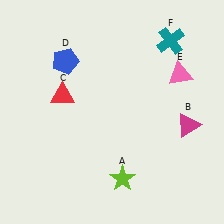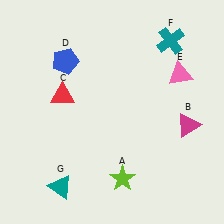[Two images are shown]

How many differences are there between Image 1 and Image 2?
There is 1 difference between the two images.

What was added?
A teal triangle (G) was added in Image 2.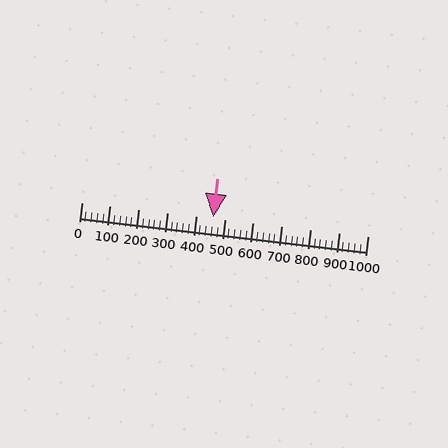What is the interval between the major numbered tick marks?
The major tick marks are spaced 100 units apart.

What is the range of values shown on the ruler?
The ruler shows values from 0 to 1000.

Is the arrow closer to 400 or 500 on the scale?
The arrow is closer to 500.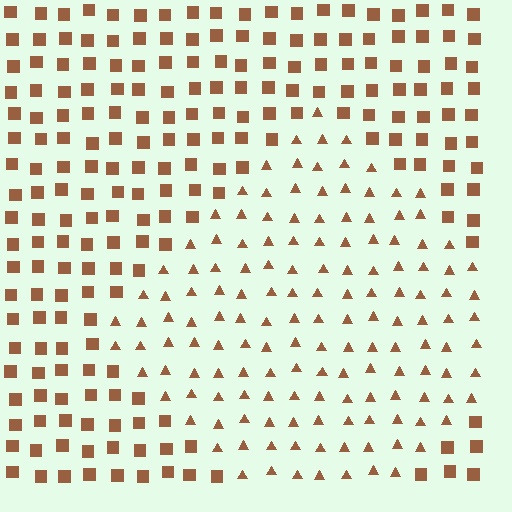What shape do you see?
I see a diamond.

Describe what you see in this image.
The image is filled with small brown elements arranged in a uniform grid. A diamond-shaped region contains triangles, while the surrounding area contains squares. The boundary is defined purely by the change in element shape.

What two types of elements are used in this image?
The image uses triangles inside the diamond region and squares outside it.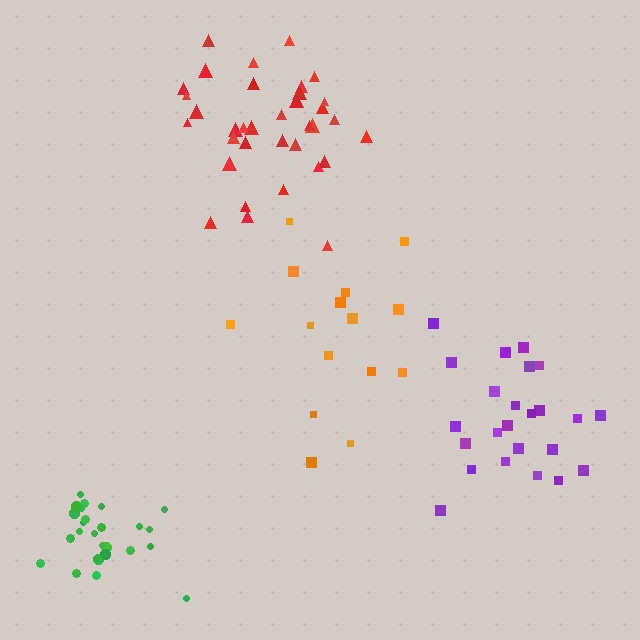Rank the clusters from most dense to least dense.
green, red, purple, orange.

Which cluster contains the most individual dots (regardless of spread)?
Red (35).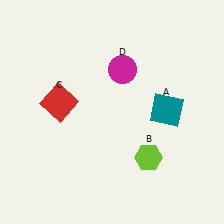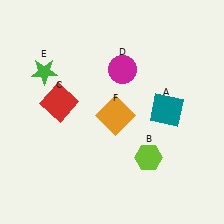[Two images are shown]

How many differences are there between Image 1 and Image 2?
There are 2 differences between the two images.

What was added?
A green star (E), an orange square (F) were added in Image 2.